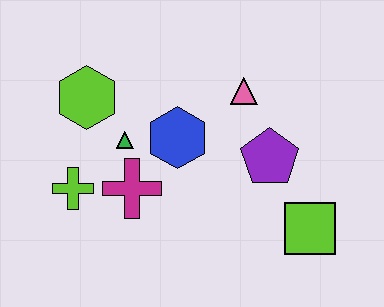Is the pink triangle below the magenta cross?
No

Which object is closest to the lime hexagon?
The green triangle is closest to the lime hexagon.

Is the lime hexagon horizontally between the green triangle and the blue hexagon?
No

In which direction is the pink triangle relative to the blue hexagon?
The pink triangle is to the right of the blue hexagon.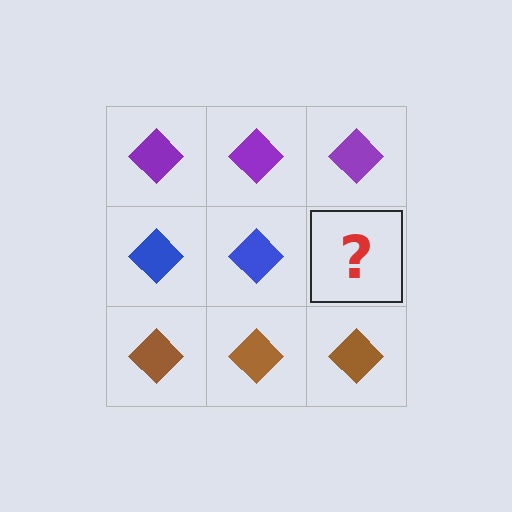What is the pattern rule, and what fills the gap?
The rule is that each row has a consistent color. The gap should be filled with a blue diamond.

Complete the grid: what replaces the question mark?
The question mark should be replaced with a blue diamond.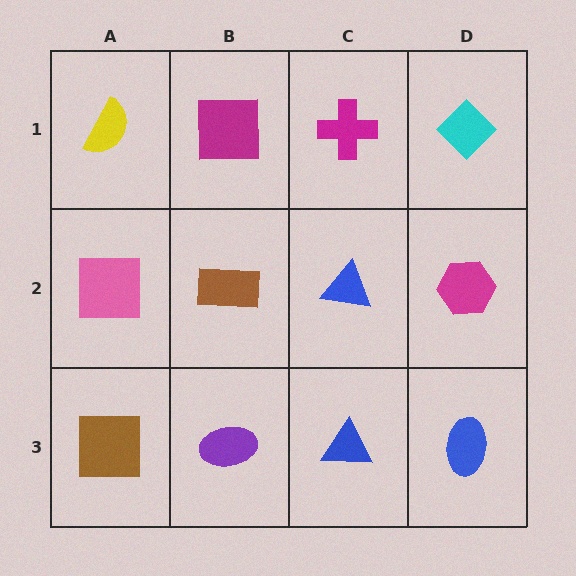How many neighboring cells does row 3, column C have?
3.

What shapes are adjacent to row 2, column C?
A magenta cross (row 1, column C), a blue triangle (row 3, column C), a brown rectangle (row 2, column B), a magenta hexagon (row 2, column D).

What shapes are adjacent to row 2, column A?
A yellow semicircle (row 1, column A), a brown square (row 3, column A), a brown rectangle (row 2, column B).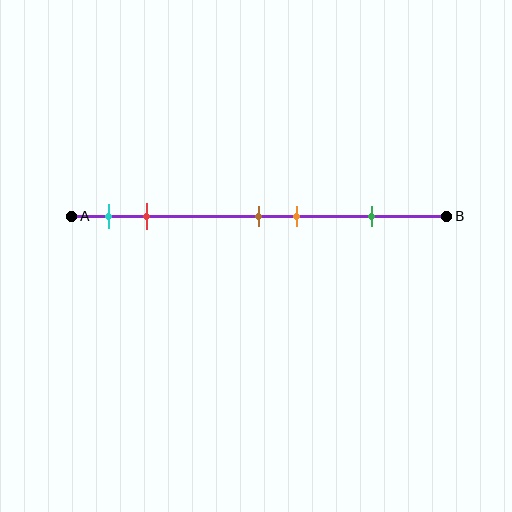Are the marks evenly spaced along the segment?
No, the marks are not evenly spaced.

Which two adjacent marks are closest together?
The brown and orange marks are the closest adjacent pair.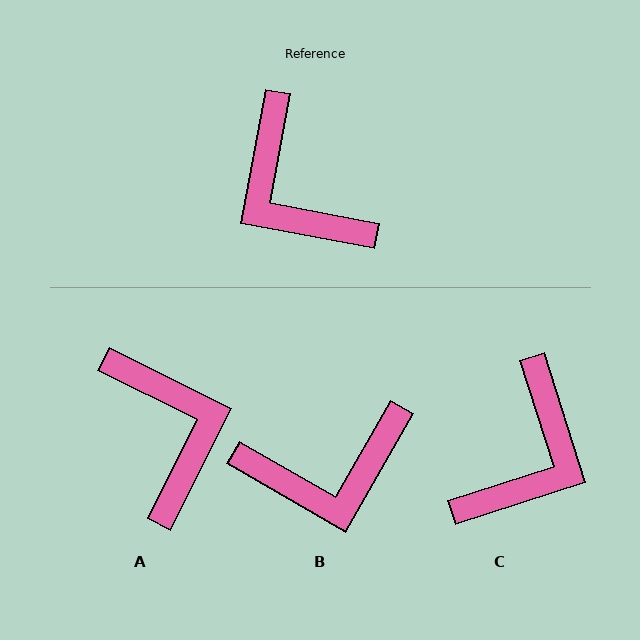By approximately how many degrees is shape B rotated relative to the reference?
Approximately 71 degrees counter-clockwise.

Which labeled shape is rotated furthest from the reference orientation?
A, about 164 degrees away.